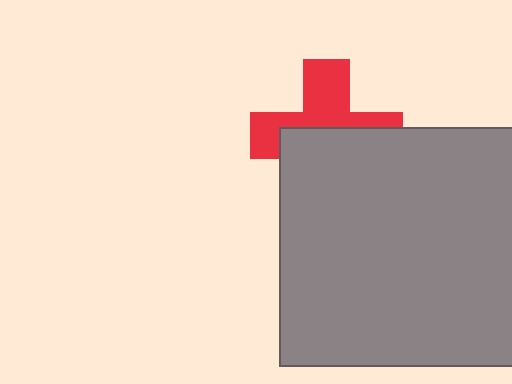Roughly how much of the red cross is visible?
About half of it is visible (roughly 47%).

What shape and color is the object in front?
The object in front is a gray square.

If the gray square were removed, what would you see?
You would see the complete red cross.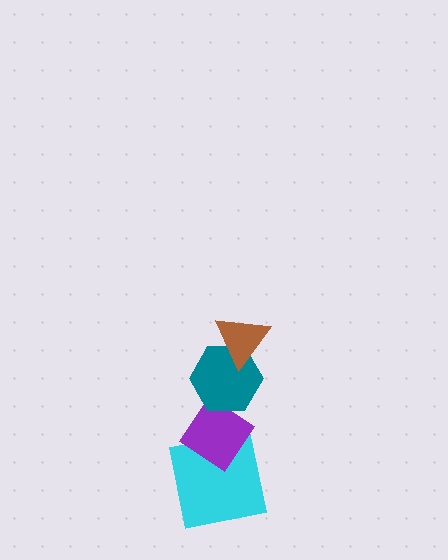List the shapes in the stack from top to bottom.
From top to bottom: the brown triangle, the teal hexagon, the purple diamond, the cyan square.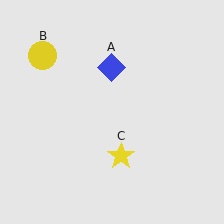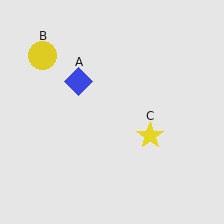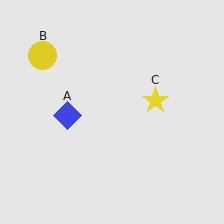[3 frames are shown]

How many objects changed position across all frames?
2 objects changed position: blue diamond (object A), yellow star (object C).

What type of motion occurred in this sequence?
The blue diamond (object A), yellow star (object C) rotated counterclockwise around the center of the scene.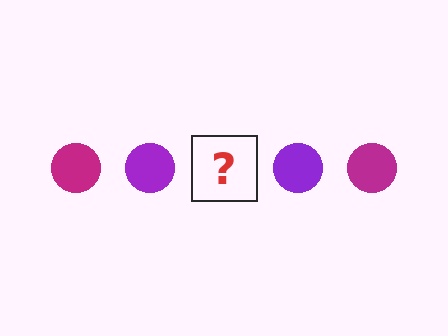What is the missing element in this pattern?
The missing element is a magenta circle.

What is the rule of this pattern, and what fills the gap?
The rule is that the pattern cycles through magenta, purple circles. The gap should be filled with a magenta circle.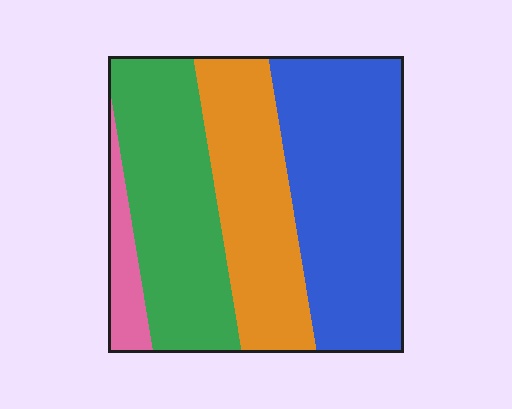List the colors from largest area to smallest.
From largest to smallest: blue, green, orange, pink.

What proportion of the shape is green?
Green takes up between a quarter and a half of the shape.